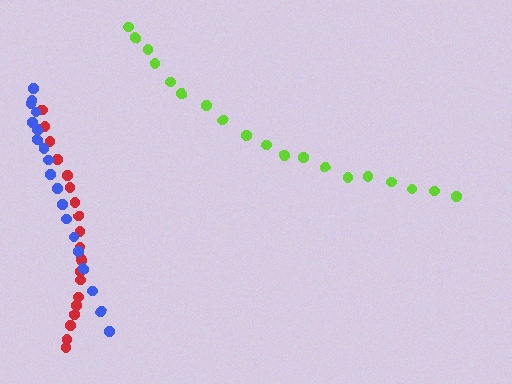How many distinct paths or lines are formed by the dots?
There are 3 distinct paths.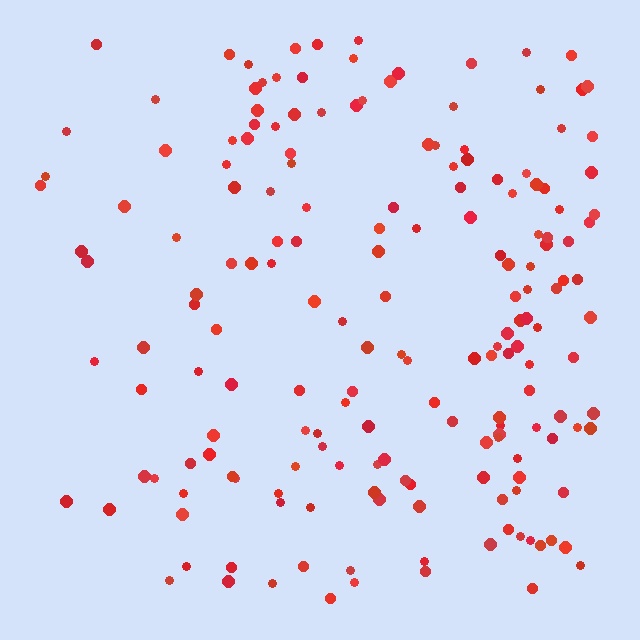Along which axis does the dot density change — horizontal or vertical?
Horizontal.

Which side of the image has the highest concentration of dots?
The right.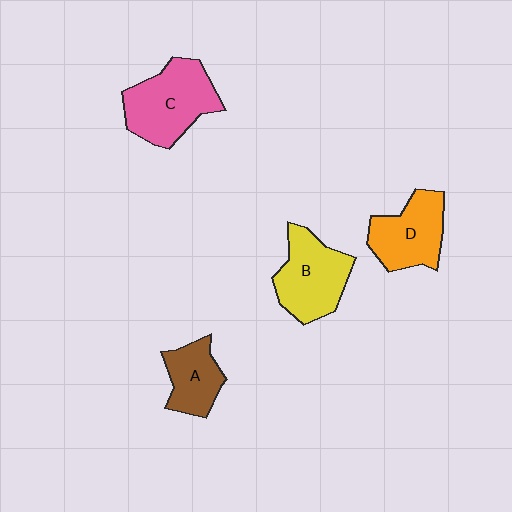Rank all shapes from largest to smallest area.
From largest to smallest: C (pink), B (yellow), D (orange), A (brown).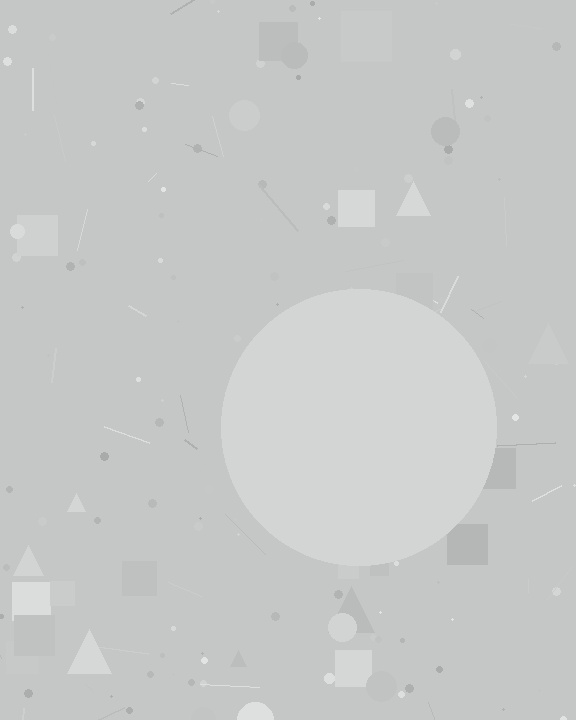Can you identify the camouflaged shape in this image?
The camouflaged shape is a circle.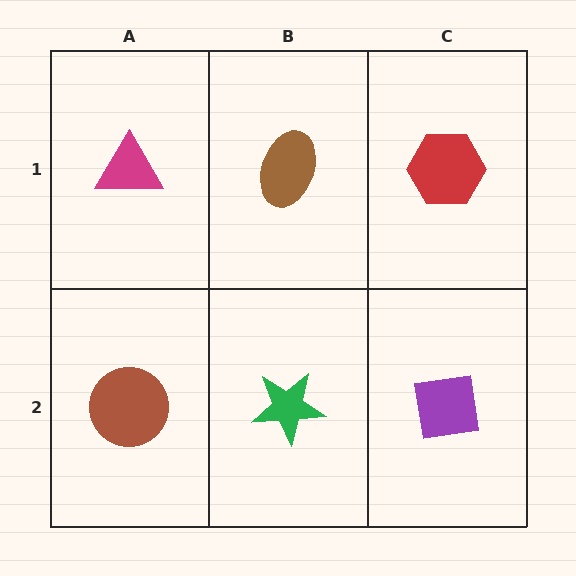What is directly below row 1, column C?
A purple square.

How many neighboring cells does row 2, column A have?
2.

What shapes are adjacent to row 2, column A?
A magenta triangle (row 1, column A), a green star (row 2, column B).